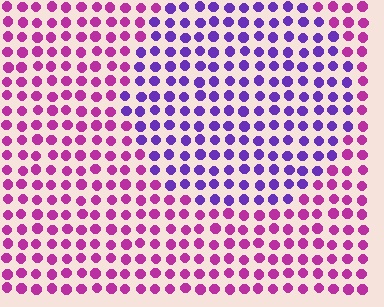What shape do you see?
I see a circle.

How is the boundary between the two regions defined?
The boundary is defined purely by a slight shift in hue (about 46 degrees). Spacing, size, and orientation are identical on both sides.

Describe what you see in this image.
The image is filled with small magenta elements in a uniform arrangement. A circle-shaped region is visible where the elements are tinted to a slightly different hue, forming a subtle color boundary.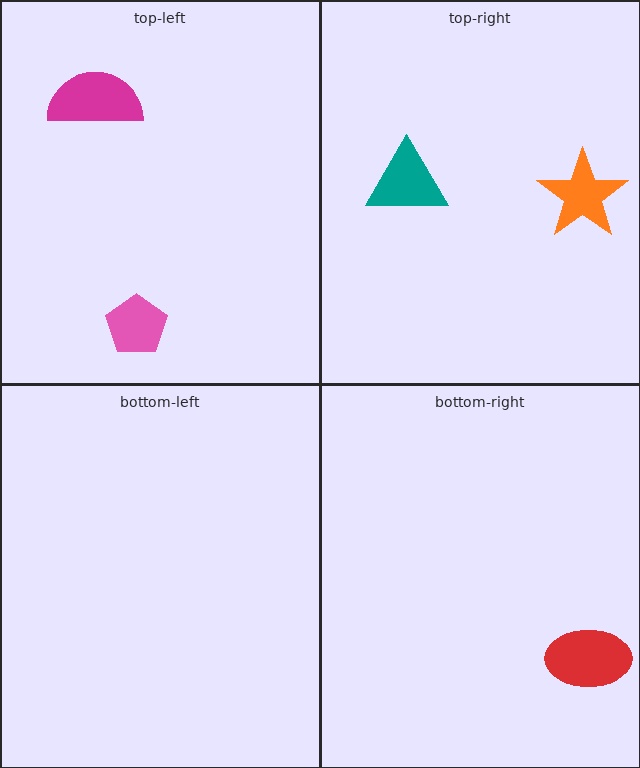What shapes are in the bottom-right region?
The red ellipse.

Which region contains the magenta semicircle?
The top-left region.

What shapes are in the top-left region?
The pink pentagon, the magenta semicircle.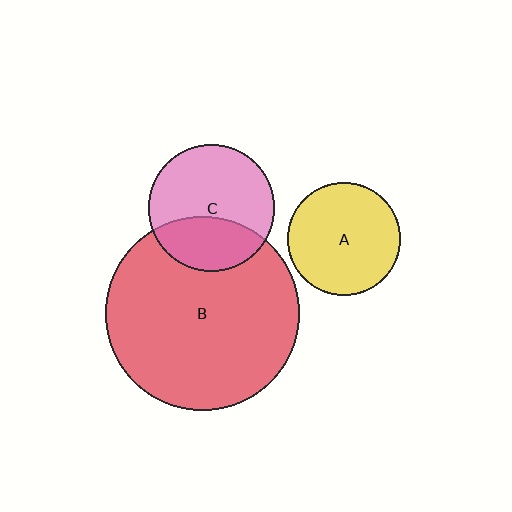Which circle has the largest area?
Circle B (red).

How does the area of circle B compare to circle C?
Approximately 2.3 times.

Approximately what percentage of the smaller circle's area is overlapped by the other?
Approximately 35%.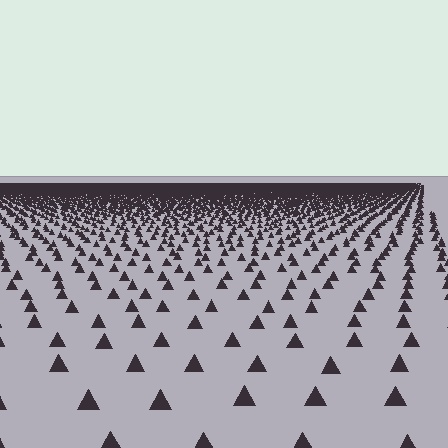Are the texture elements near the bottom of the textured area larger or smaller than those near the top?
Larger. Near the bottom, elements are closer to the viewer and appear at a bigger on-screen size.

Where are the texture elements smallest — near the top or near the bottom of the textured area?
Near the top.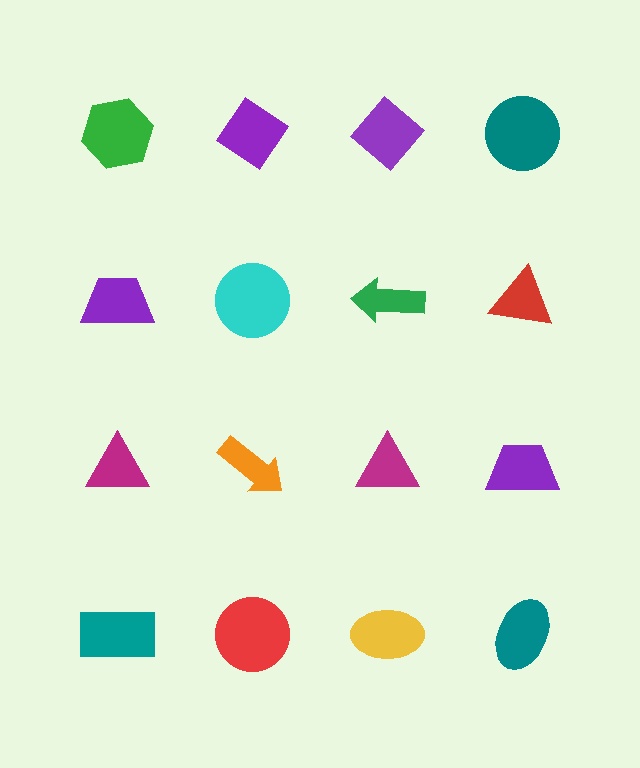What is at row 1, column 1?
A green hexagon.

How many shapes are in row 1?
4 shapes.